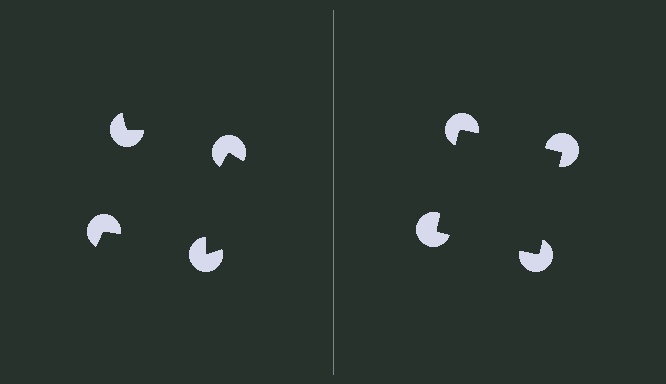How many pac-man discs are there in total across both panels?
8 — 4 on each side.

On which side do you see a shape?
An illusory square appears on the right side. On the left side the wedge cuts are rotated, so no coherent shape forms.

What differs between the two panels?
The pac-man discs are positioned identically on both sides; only the wedge orientations differ. On the right they align to a square; on the left they are misaligned.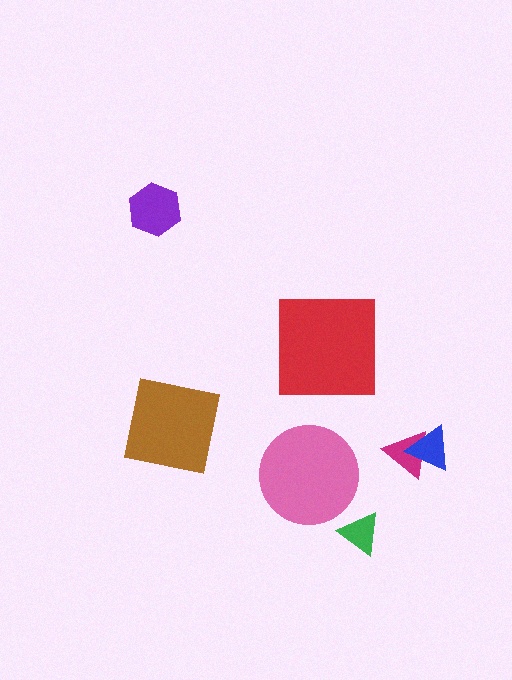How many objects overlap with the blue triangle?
1 object overlaps with the blue triangle.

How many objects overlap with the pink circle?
0 objects overlap with the pink circle.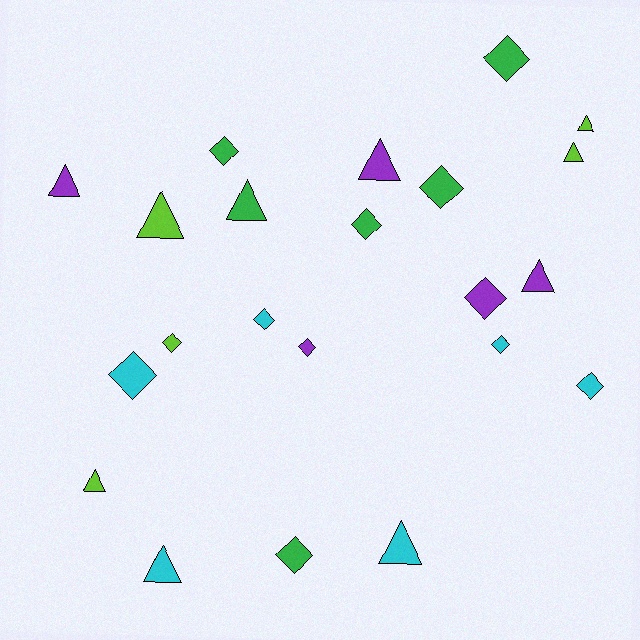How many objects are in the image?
There are 22 objects.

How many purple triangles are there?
There are 3 purple triangles.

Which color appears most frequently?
Cyan, with 6 objects.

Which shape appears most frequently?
Diamond, with 12 objects.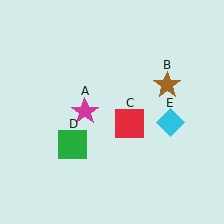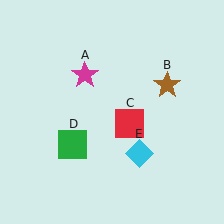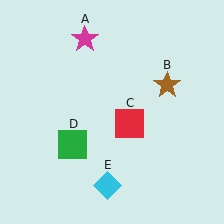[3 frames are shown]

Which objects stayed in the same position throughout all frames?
Brown star (object B) and red square (object C) and green square (object D) remained stationary.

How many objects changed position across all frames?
2 objects changed position: magenta star (object A), cyan diamond (object E).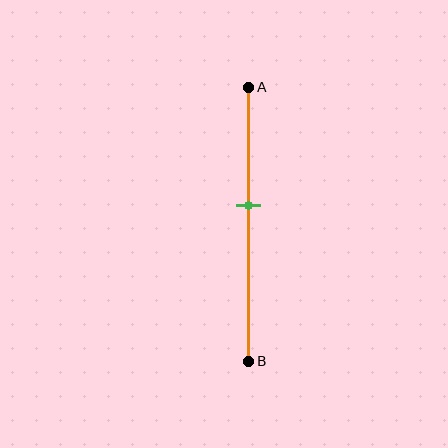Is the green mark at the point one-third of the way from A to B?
No, the mark is at about 45% from A, not at the 33% one-third point.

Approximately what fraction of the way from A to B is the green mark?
The green mark is approximately 45% of the way from A to B.